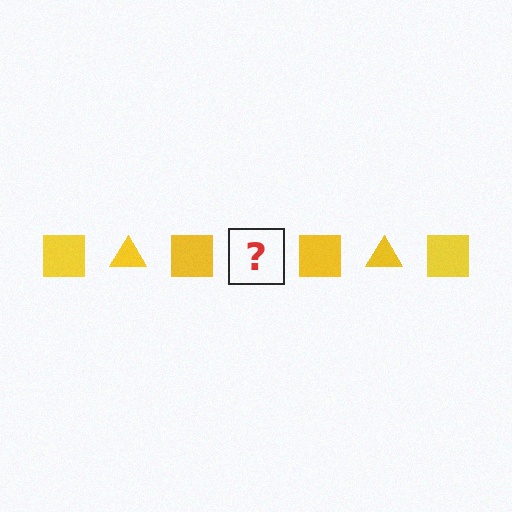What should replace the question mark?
The question mark should be replaced with a yellow triangle.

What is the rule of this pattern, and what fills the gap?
The rule is that the pattern cycles through square, triangle shapes in yellow. The gap should be filled with a yellow triangle.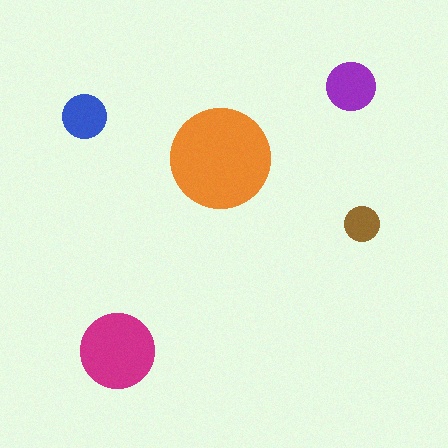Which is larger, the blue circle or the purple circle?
The purple one.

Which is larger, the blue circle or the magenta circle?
The magenta one.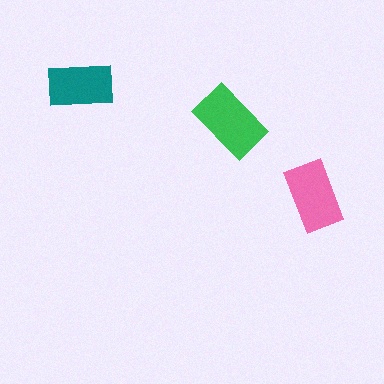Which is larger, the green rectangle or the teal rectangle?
The green one.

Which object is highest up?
The teal rectangle is topmost.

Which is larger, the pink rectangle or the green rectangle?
The green one.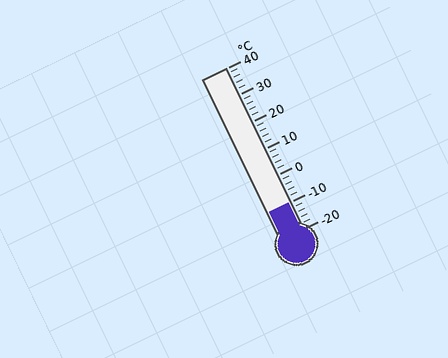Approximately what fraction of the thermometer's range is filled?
The thermometer is filled to approximately 15% of its range.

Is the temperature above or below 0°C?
The temperature is below 0°C.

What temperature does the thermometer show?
The thermometer shows approximately -10°C.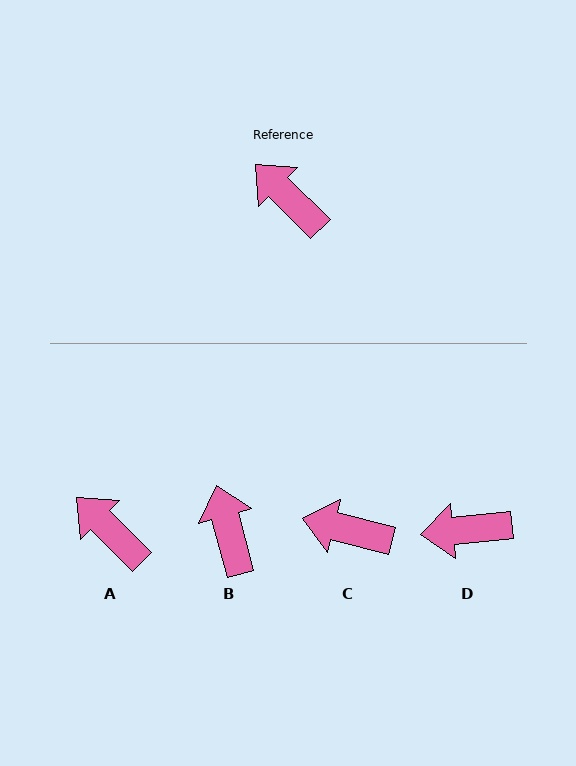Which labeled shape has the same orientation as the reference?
A.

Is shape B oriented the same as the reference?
No, it is off by about 30 degrees.